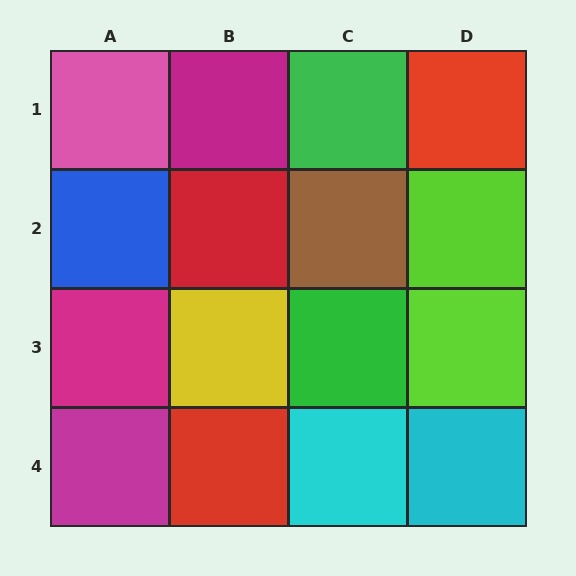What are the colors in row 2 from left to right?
Blue, red, brown, lime.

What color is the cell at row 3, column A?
Magenta.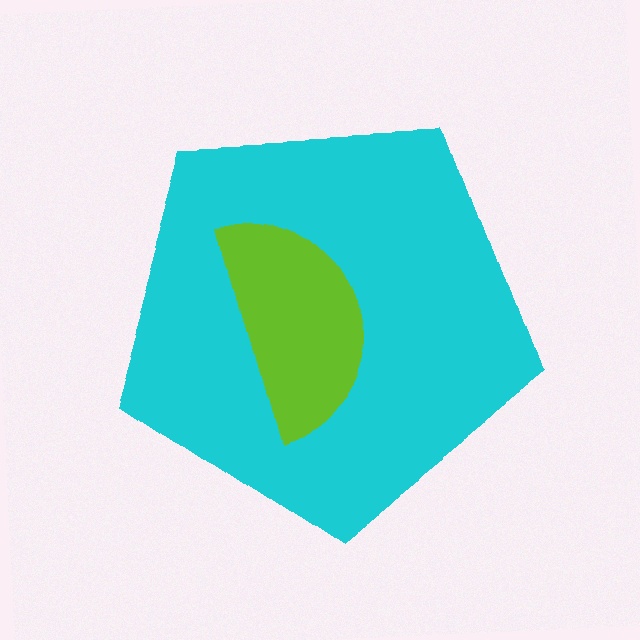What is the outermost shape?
The cyan pentagon.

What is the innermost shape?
The lime semicircle.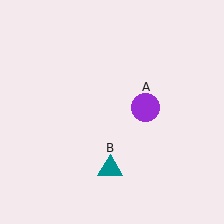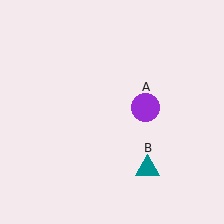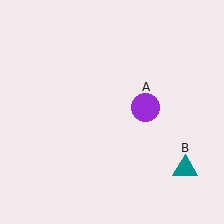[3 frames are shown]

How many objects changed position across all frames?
1 object changed position: teal triangle (object B).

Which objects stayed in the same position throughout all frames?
Purple circle (object A) remained stationary.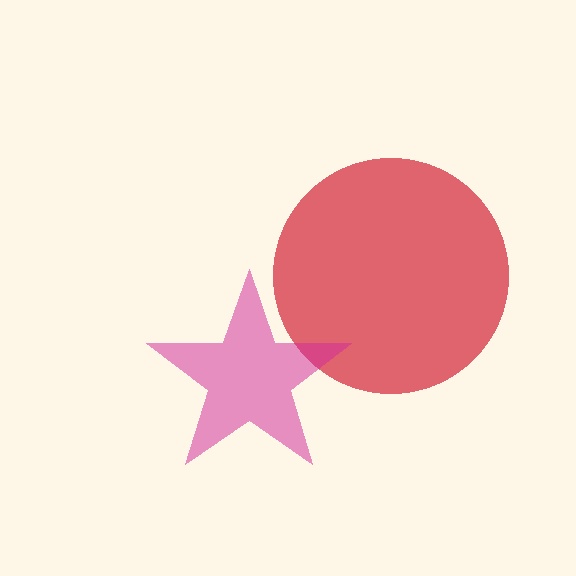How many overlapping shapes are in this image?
There are 2 overlapping shapes in the image.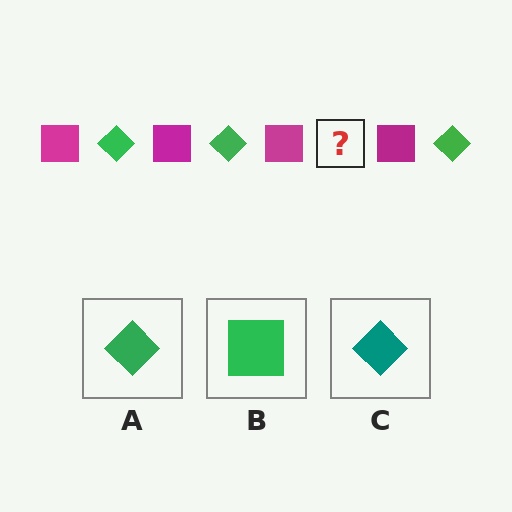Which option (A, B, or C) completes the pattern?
A.